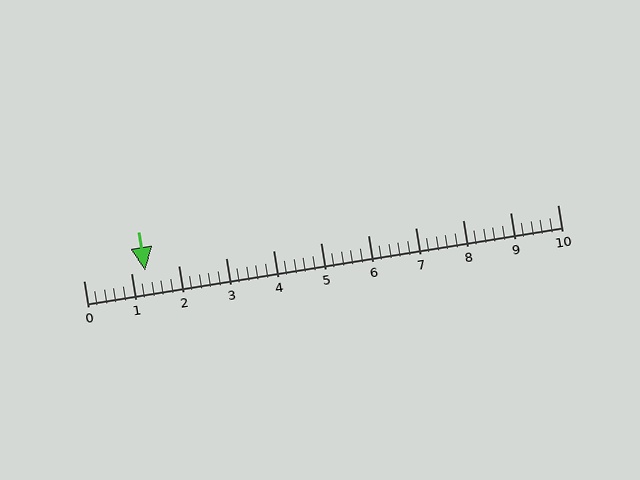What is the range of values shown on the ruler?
The ruler shows values from 0 to 10.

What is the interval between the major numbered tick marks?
The major tick marks are spaced 1 units apart.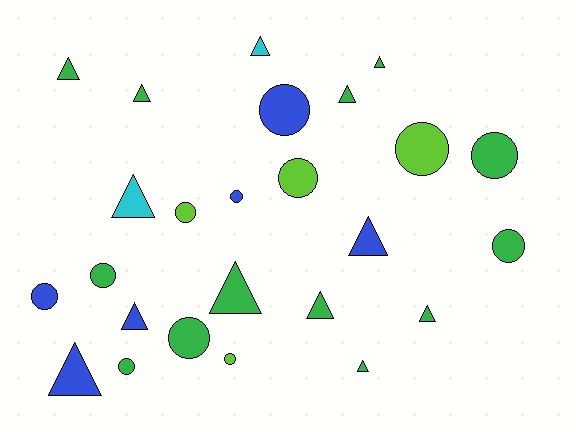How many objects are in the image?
There are 25 objects.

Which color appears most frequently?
Green, with 13 objects.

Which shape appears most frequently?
Triangle, with 13 objects.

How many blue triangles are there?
There are 3 blue triangles.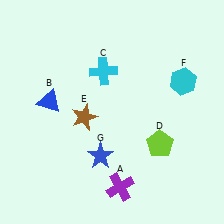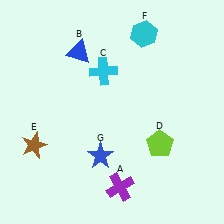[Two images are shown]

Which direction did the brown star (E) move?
The brown star (E) moved left.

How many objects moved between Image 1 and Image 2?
3 objects moved between the two images.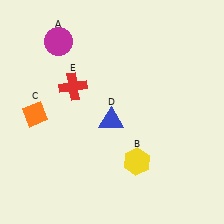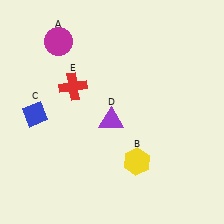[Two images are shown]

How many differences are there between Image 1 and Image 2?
There are 2 differences between the two images.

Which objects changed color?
C changed from orange to blue. D changed from blue to purple.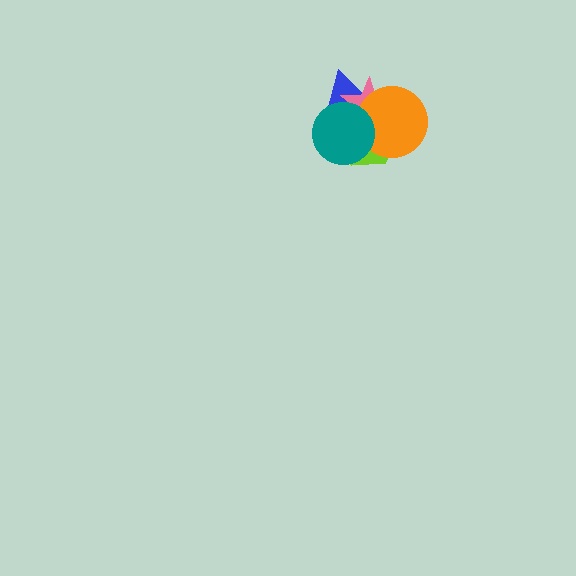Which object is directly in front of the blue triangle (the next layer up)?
The pink star is directly in front of the blue triangle.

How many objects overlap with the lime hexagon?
4 objects overlap with the lime hexagon.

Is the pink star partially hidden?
Yes, it is partially covered by another shape.